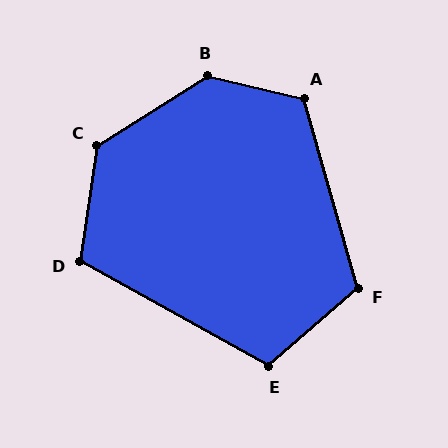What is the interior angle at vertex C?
Approximately 131 degrees (obtuse).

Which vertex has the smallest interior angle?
E, at approximately 110 degrees.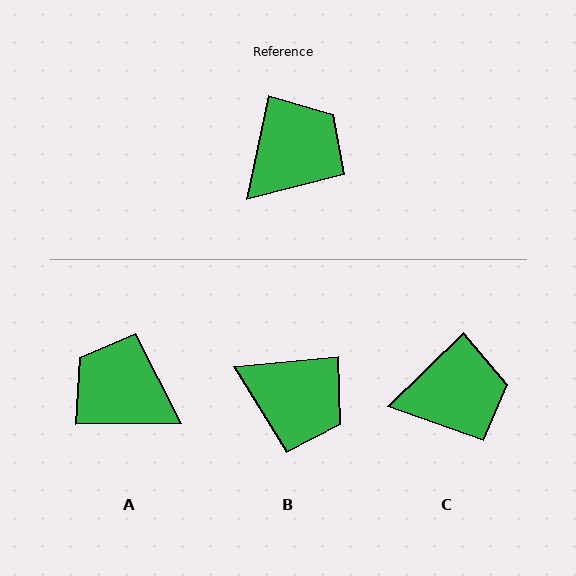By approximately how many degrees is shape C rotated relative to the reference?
Approximately 34 degrees clockwise.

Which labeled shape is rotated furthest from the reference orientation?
A, about 103 degrees away.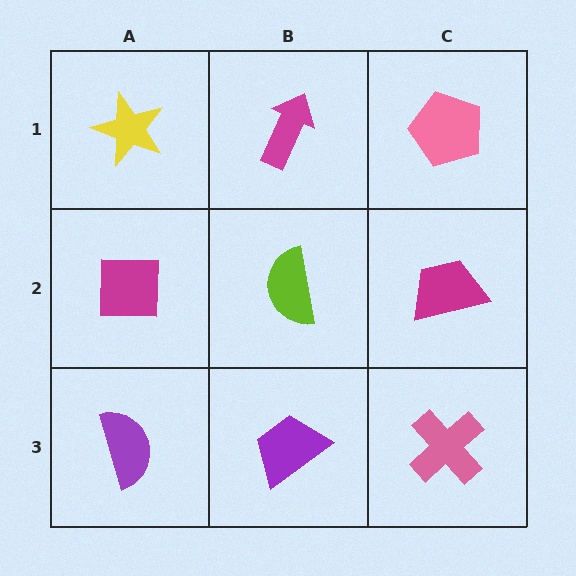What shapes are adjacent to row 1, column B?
A lime semicircle (row 2, column B), a yellow star (row 1, column A), a pink pentagon (row 1, column C).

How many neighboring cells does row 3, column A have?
2.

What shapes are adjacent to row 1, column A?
A magenta square (row 2, column A), a magenta arrow (row 1, column B).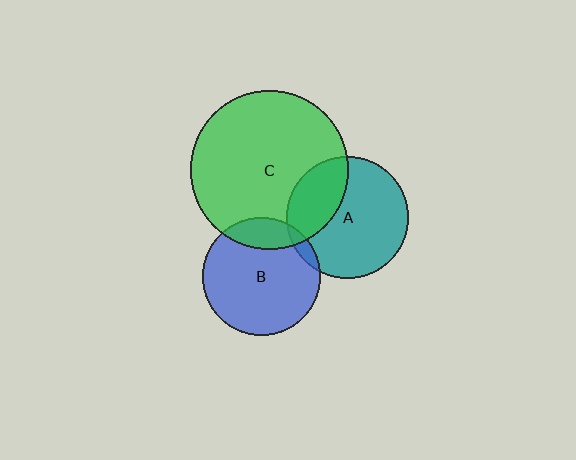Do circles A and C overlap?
Yes.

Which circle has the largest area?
Circle C (green).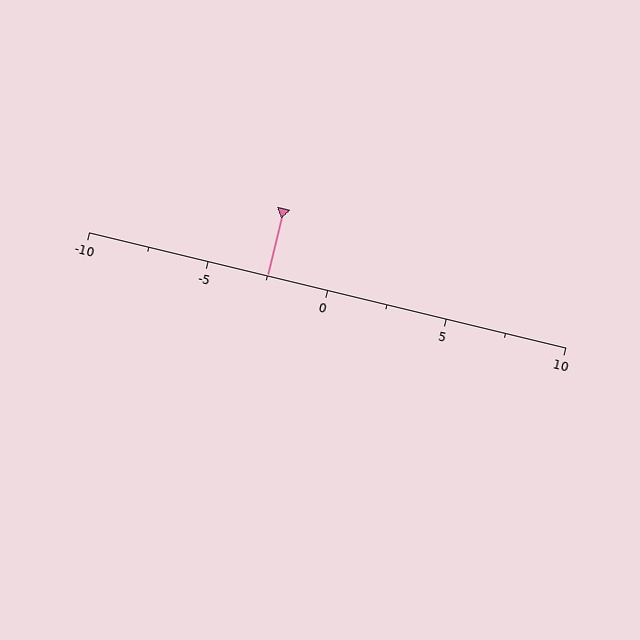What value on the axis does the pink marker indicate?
The marker indicates approximately -2.5.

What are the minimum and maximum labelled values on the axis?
The axis runs from -10 to 10.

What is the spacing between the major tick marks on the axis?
The major ticks are spaced 5 apart.